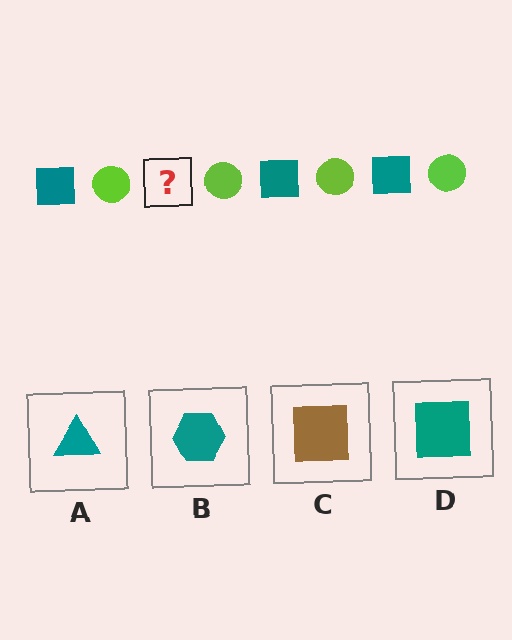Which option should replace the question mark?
Option D.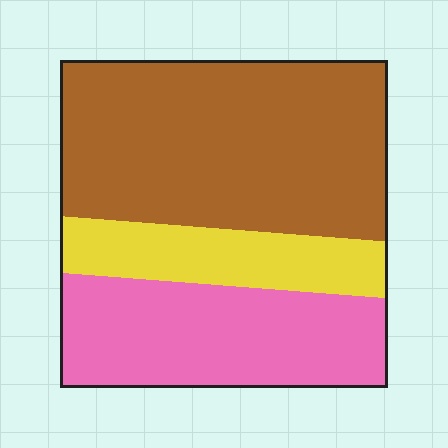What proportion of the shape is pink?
Pink takes up about one third (1/3) of the shape.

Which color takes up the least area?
Yellow, at roughly 15%.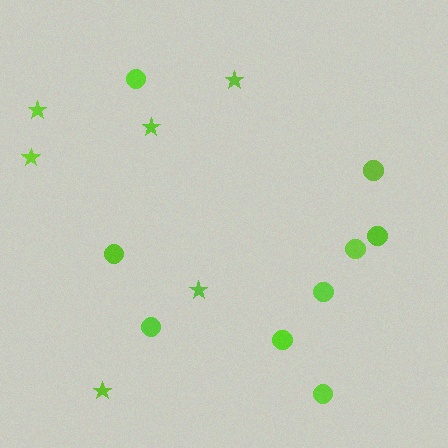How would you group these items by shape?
There are 2 groups: one group of stars (6) and one group of circles (9).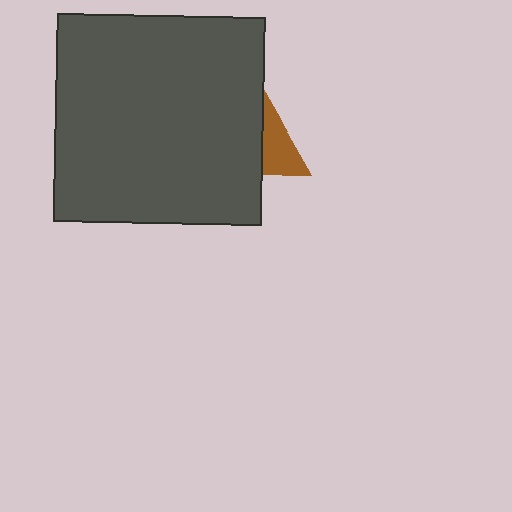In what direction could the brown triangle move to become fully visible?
The brown triangle could move right. That would shift it out from behind the dark gray square entirely.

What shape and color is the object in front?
The object in front is a dark gray square.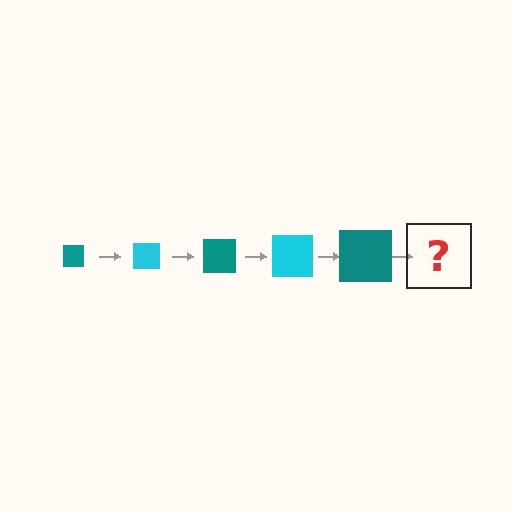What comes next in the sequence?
The next element should be a cyan square, larger than the previous one.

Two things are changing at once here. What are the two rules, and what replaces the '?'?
The two rules are that the square grows larger each step and the color cycles through teal and cyan. The '?' should be a cyan square, larger than the previous one.